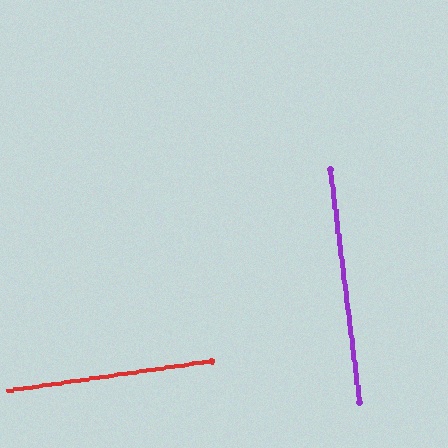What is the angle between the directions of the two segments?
Approximately 89 degrees.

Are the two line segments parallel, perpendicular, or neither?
Perpendicular — they meet at approximately 89°.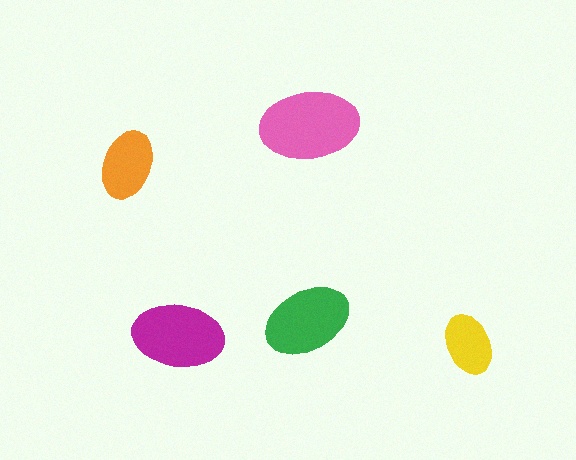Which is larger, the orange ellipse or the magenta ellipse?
The magenta one.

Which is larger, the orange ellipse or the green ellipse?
The green one.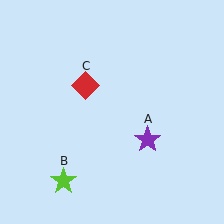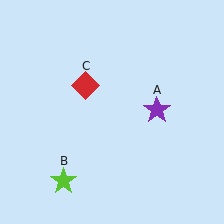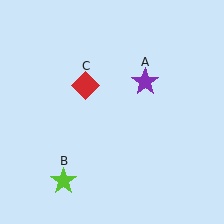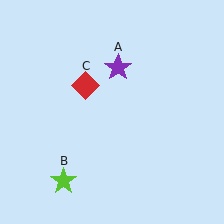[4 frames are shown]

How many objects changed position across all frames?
1 object changed position: purple star (object A).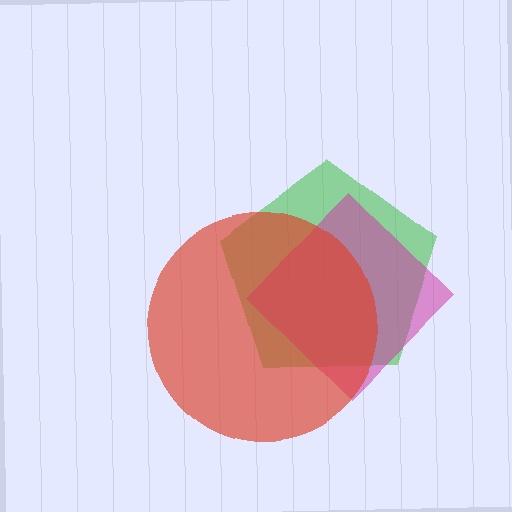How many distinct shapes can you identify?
There are 3 distinct shapes: a green pentagon, a magenta diamond, a red circle.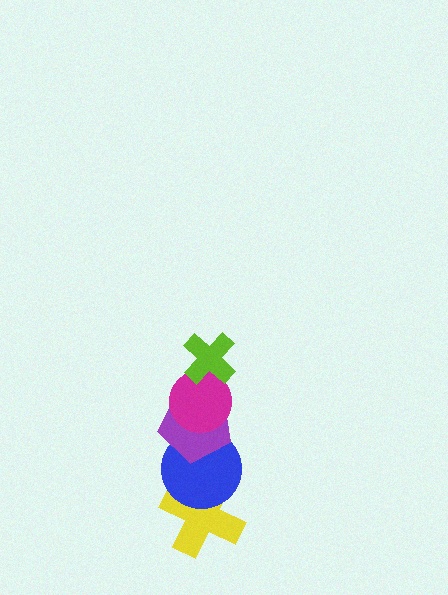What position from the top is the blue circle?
The blue circle is 4th from the top.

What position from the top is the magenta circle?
The magenta circle is 2nd from the top.